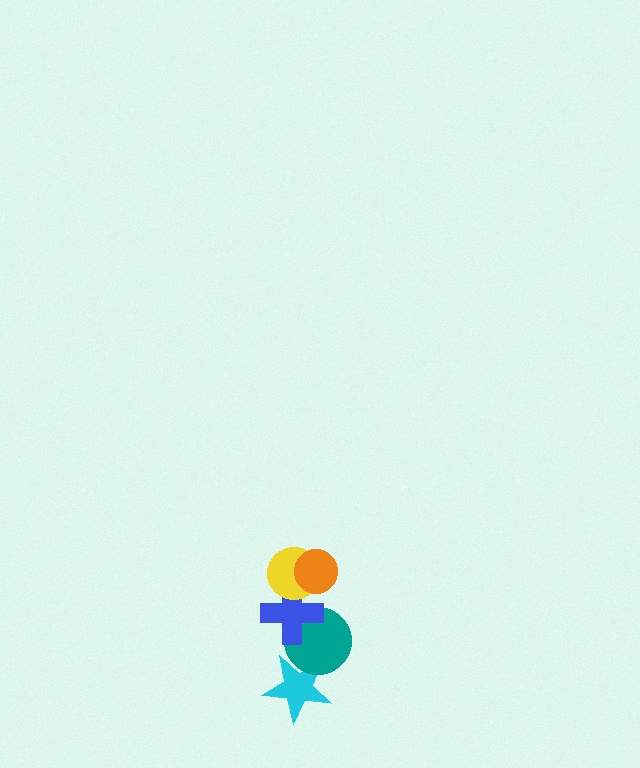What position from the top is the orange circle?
The orange circle is 1st from the top.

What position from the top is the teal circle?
The teal circle is 4th from the top.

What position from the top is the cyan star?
The cyan star is 5th from the top.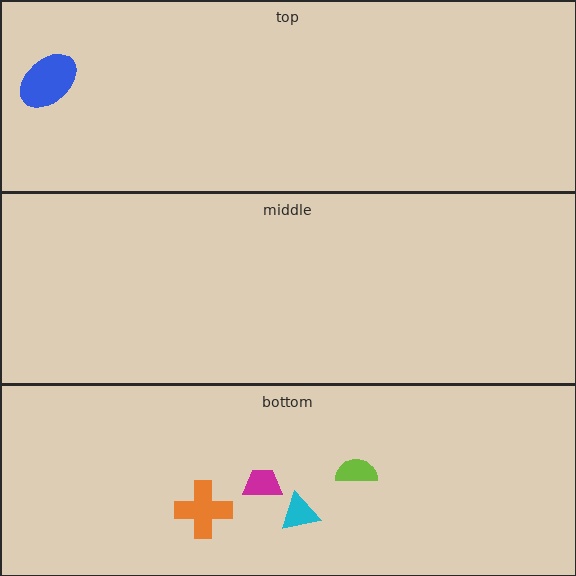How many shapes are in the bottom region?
4.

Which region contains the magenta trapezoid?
The bottom region.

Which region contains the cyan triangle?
The bottom region.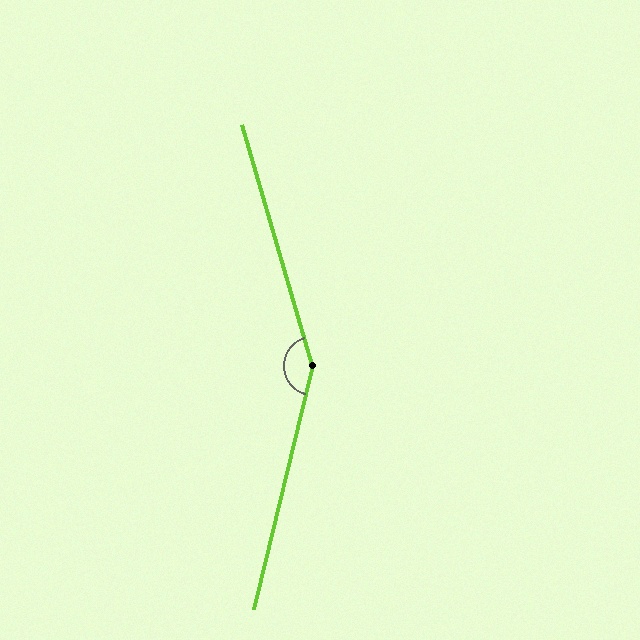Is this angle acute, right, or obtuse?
It is obtuse.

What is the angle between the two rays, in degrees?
Approximately 150 degrees.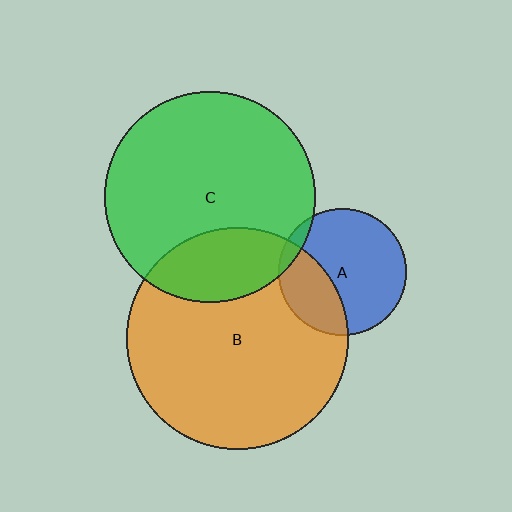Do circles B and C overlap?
Yes.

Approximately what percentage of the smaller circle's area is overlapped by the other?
Approximately 25%.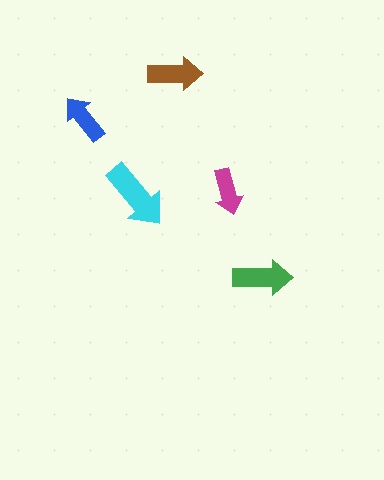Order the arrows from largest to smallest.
the cyan one, the green one, the brown one, the blue one, the magenta one.